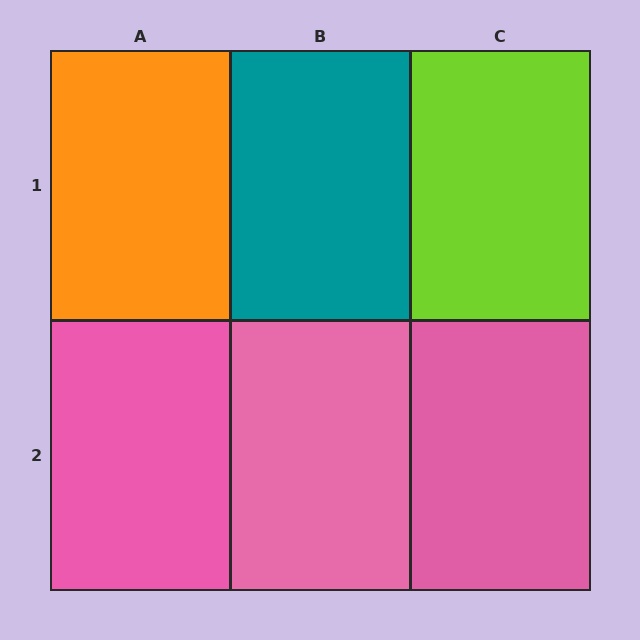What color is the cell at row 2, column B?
Pink.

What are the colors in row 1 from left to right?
Orange, teal, lime.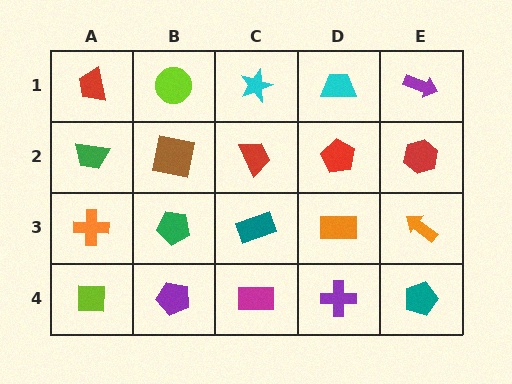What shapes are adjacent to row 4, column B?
A green pentagon (row 3, column B), a lime square (row 4, column A), a magenta rectangle (row 4, column C).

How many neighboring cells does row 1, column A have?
2.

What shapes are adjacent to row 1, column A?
A green trapezoid (row 2, column A), a lime circle (row 1, column B).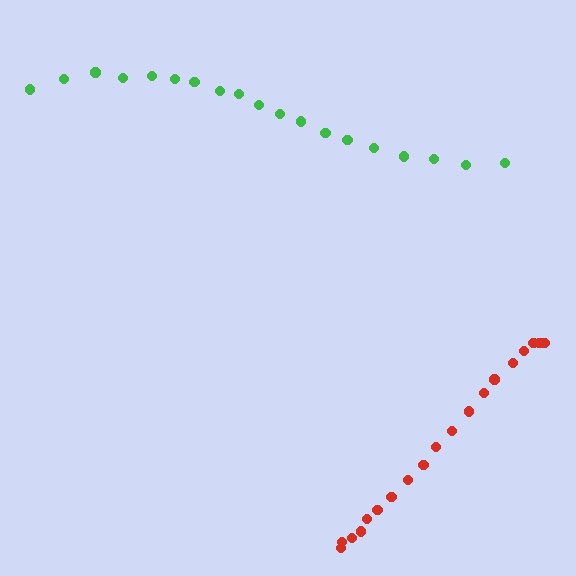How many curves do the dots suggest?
There are 2 distinct paths.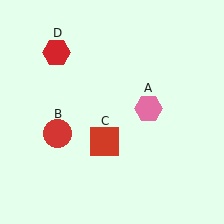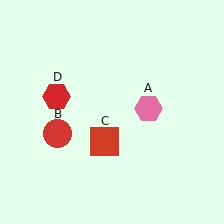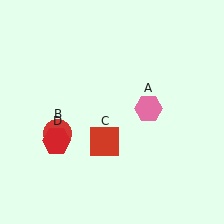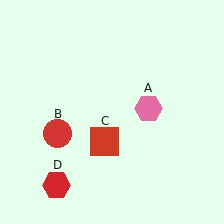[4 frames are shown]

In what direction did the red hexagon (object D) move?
The red hexagon (object D) moved down.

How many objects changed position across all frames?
1 object changed position: red hexagon (object D).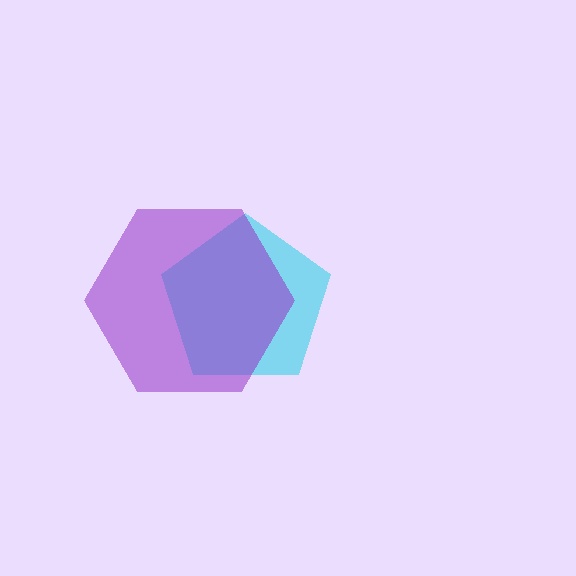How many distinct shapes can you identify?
There are 2 distinct shapes: a cyan pentagon, a purple hexagon.